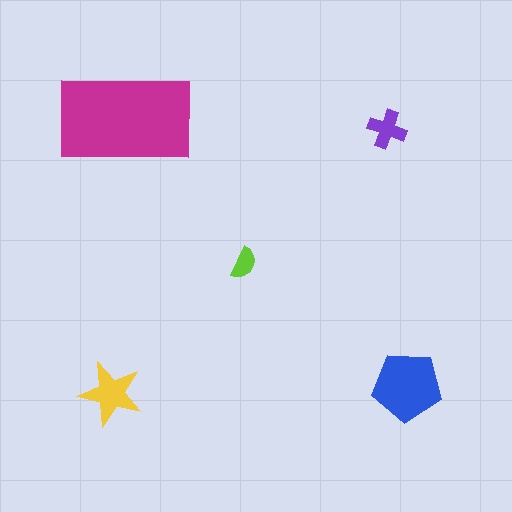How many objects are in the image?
There are 5 objects in the image.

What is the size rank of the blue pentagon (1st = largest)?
2nd.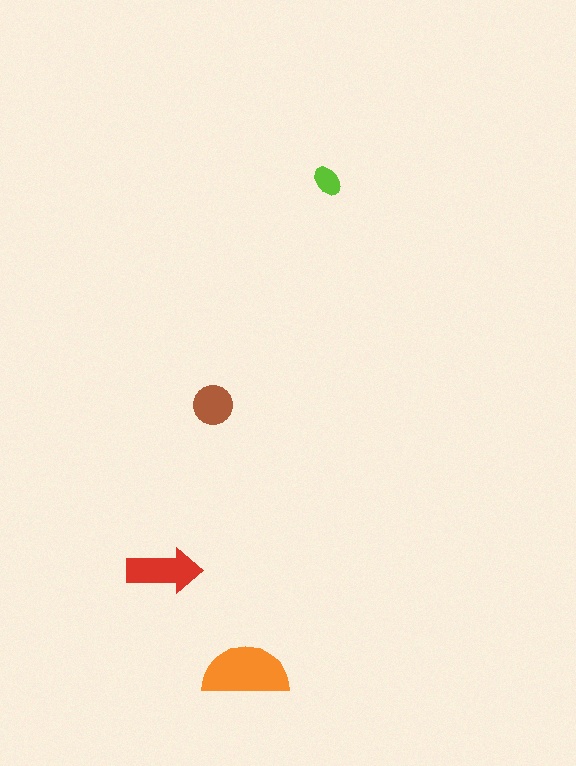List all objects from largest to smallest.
The orange semicircle, the red arrow, the brown circle, the lime ellipse.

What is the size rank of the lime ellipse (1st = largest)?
4th.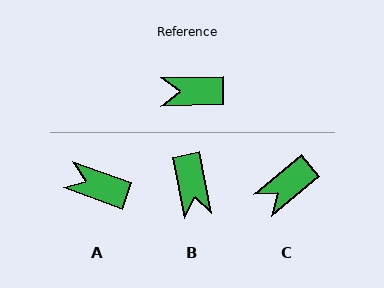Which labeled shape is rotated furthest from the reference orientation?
B, about 100 degrees away.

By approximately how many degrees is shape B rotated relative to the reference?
Approximately 100 degrees counter-clockwise.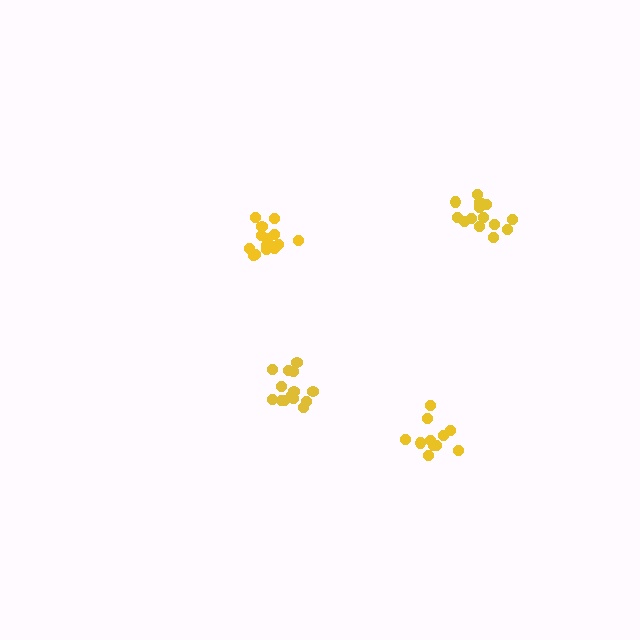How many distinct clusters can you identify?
There are 4 distinct clusters.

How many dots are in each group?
Group 1: 15 dots, Group 2: 14 dots, Group 3: 15 dots, Group 4: 11 dots (55 total).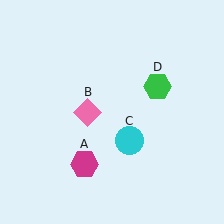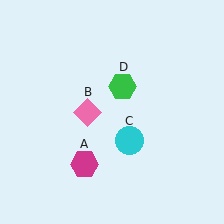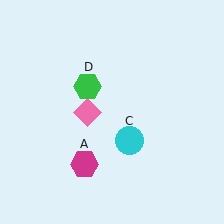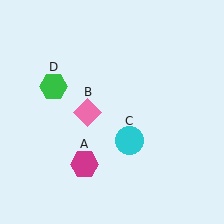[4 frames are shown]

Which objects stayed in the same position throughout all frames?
Magenta hexagon (object A) and pink diamond (object B) and cyan circle (object C) remained stationary.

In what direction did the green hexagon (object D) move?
The green hexagon (object D) moved left.